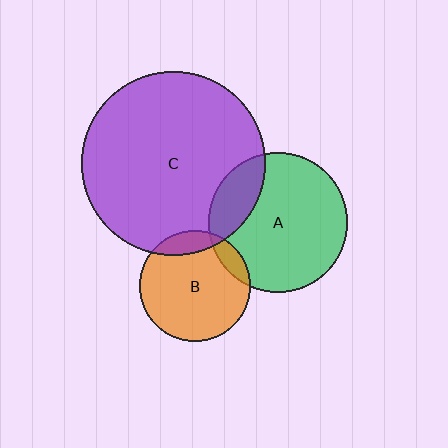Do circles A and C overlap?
Yes.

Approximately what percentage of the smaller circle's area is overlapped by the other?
Approximately 20%.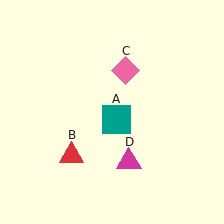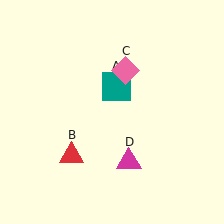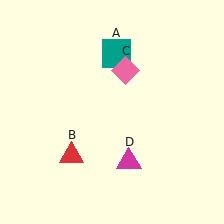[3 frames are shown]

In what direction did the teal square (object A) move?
The teal square (object A) moved up.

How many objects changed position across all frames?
1 object changed position: teal square (object A).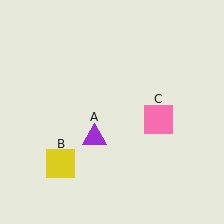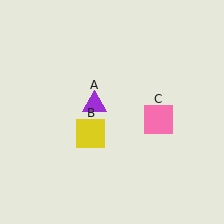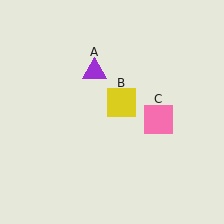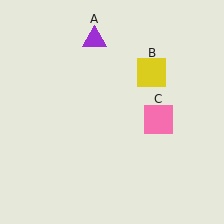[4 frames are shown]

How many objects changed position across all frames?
2 objects changed position: purple triangle (object A), yellow square (object B).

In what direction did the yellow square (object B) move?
The yellow square (object B) moved up and to the right.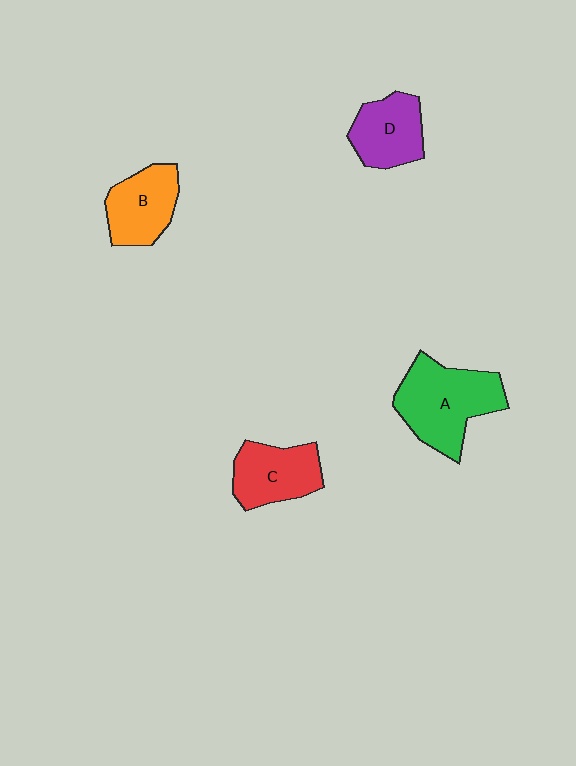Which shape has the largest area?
Shape A (green).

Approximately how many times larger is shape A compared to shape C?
Approximately 1.4 times.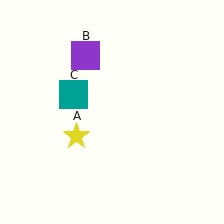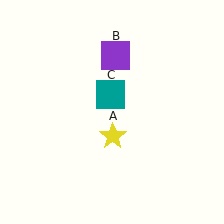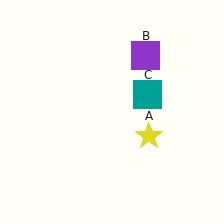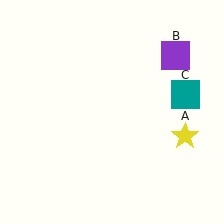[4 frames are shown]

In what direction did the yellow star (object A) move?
The yellow star (object A) moved right.